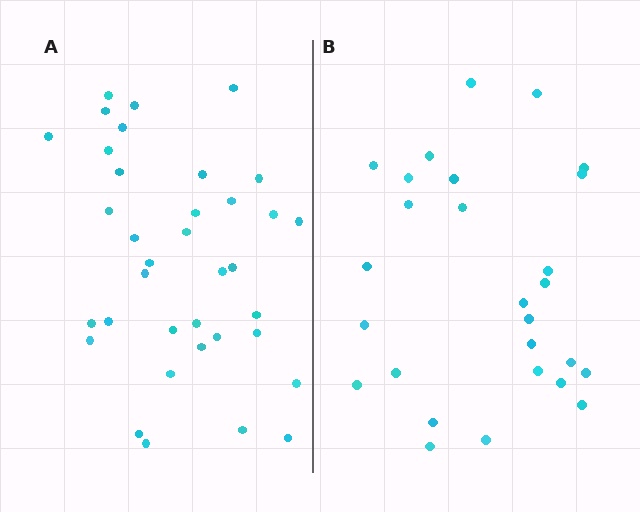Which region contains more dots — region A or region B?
Region A (the left region) has more dots.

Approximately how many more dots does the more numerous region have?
Region A has roughly 8 or so more dots than region B.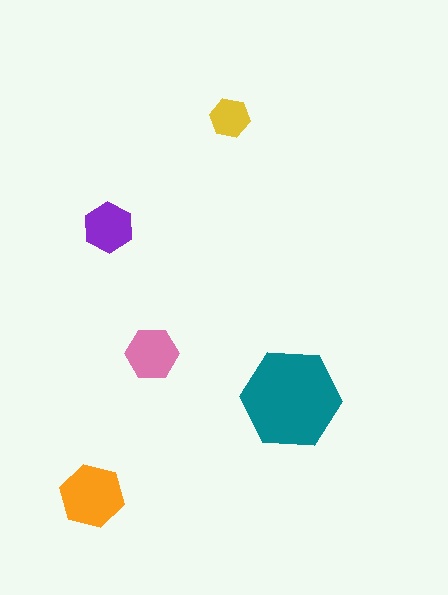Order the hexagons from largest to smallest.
the teal one, the orange one, the pink one, the purple one, the yellow one.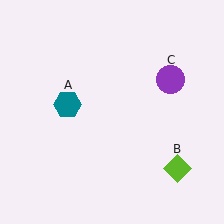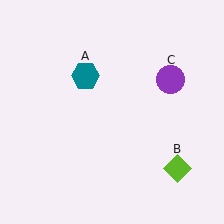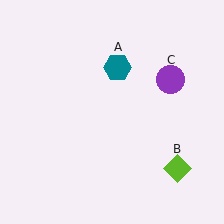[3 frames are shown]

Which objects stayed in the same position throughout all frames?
Lime diamond (object B) and purple circle (object C) remained stationary.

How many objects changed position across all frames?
1 object changed position: teal hexagon (object A).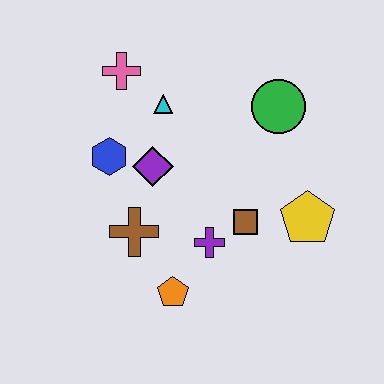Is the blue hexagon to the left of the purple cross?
Yes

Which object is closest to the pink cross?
The cyan triangle is closest to the pink cross.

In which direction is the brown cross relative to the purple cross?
The brown cross is to the left of the purple cross.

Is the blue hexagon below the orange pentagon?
No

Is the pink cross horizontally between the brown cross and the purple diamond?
No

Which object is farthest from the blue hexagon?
The yellow pentagon is farthest from the blue hexagon.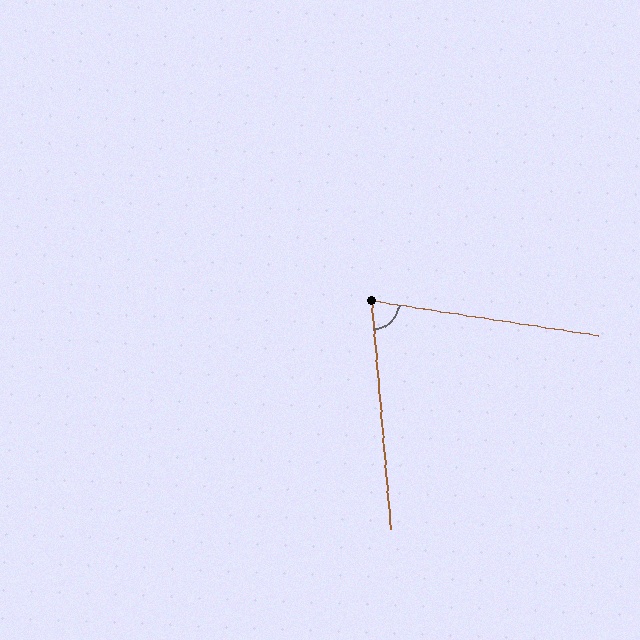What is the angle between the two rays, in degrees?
Approximately 77 degrees.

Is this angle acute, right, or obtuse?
It is acute.